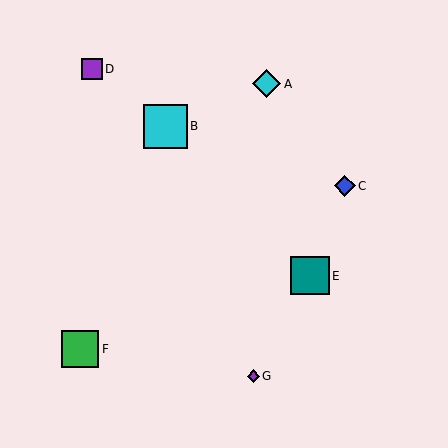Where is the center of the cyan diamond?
The center of the cyan diamond is at (267, 84).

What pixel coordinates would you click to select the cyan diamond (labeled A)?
Click at (267, 84) to select the cyan diamond A.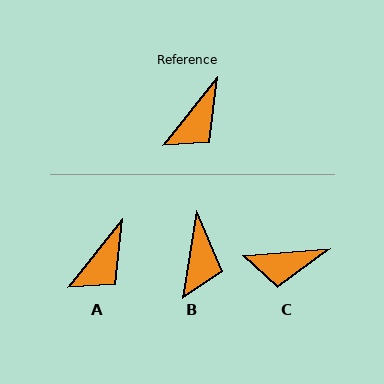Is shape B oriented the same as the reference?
No, it is off by about 30 degrees.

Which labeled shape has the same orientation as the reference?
A.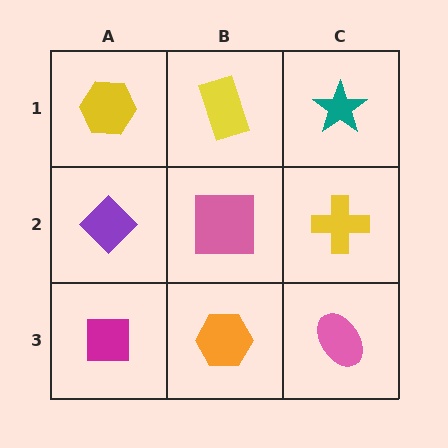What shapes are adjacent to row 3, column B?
A pink square (row 2, column B), a magenta square (row 3, column A), a pink ellipse (row 3, column C).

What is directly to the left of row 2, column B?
A purple diamond.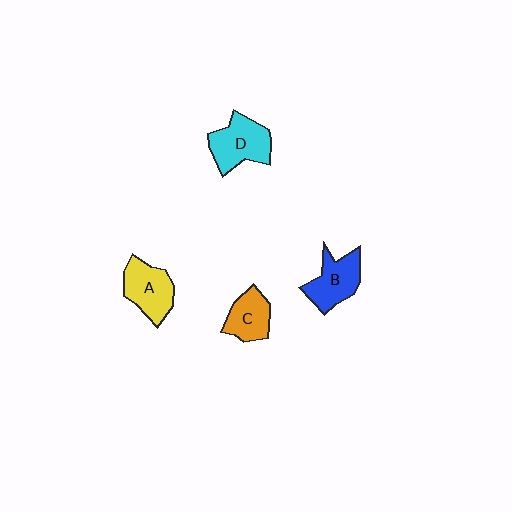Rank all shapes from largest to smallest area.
From largest to smallest: D (cyan), A (yellow), B (blue), C (orange).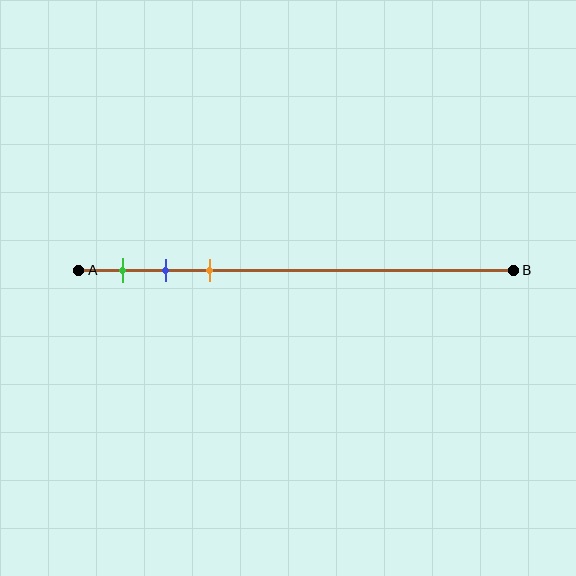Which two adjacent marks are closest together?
The blue and orange marks are the closest adjacent pair.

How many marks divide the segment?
There are 3 marks dividing the segment.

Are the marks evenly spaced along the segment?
Yes, the marks are approximately evenly spaced.